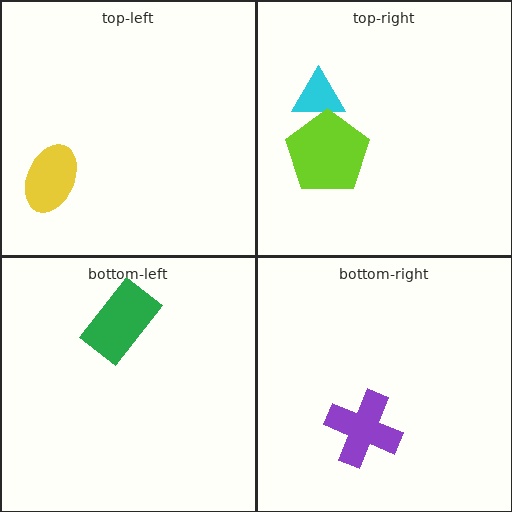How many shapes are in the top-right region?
2.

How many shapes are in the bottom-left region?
1.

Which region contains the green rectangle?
The bottom-left region.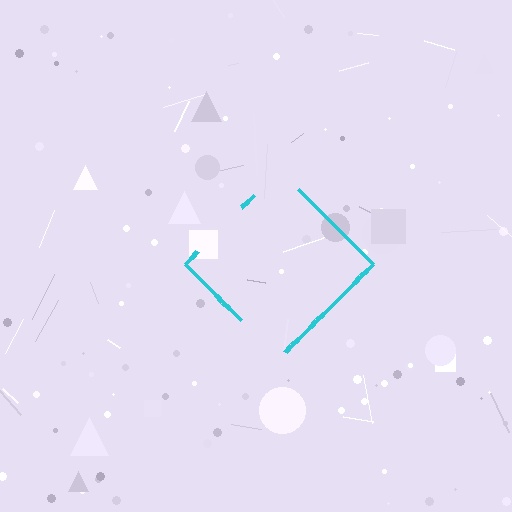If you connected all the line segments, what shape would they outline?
They would outline a diamond.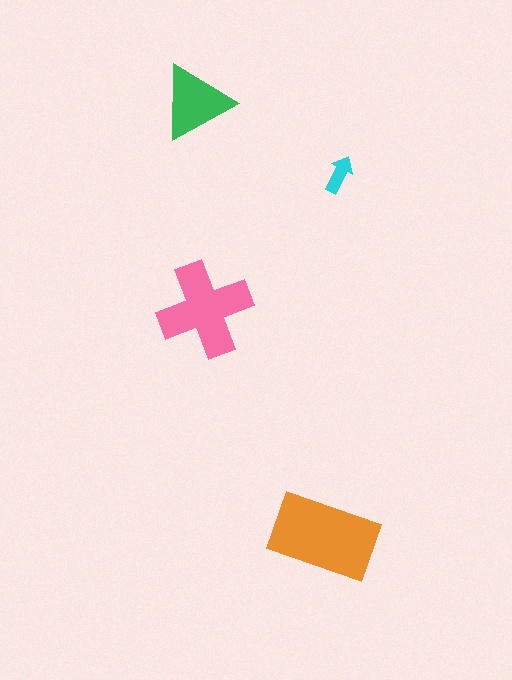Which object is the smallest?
The cyan arrow.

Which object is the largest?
The orange rectangle.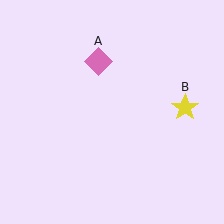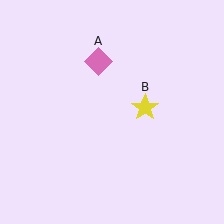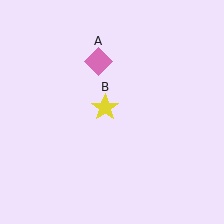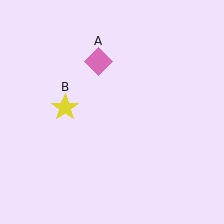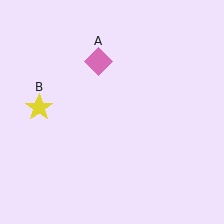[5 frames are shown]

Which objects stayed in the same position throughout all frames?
Pink diamond (object A) remained stationary.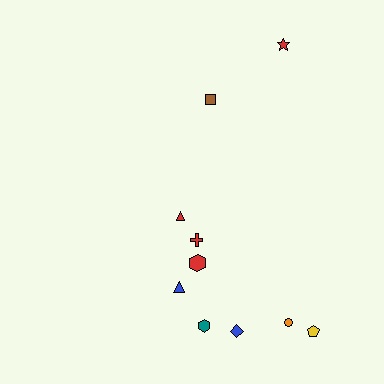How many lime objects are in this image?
There are no lime objects.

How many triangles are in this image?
There are 2 triangles.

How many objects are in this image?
There are 10 objects.